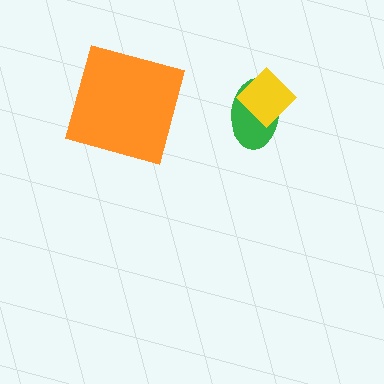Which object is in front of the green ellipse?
The yellow diamond is in front of the green ellipse.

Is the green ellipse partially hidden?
Yes, it is partially covered by another shape.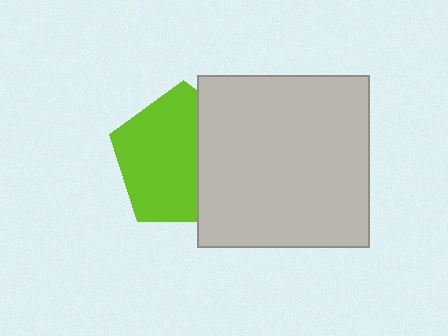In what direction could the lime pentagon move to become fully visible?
The lime pentagon could move left. That would shift it out from behind the light gray square entirely.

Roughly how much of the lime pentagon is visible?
About half of it is visible (roughly 64%).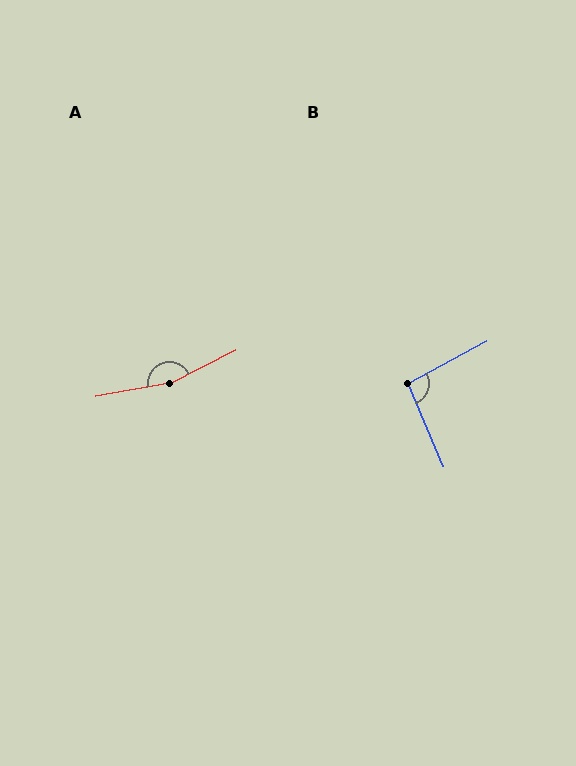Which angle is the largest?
A, at approximately 164 degrees.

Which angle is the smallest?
B, at approximately 95 degrees.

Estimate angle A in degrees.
Approximately 164 degrees.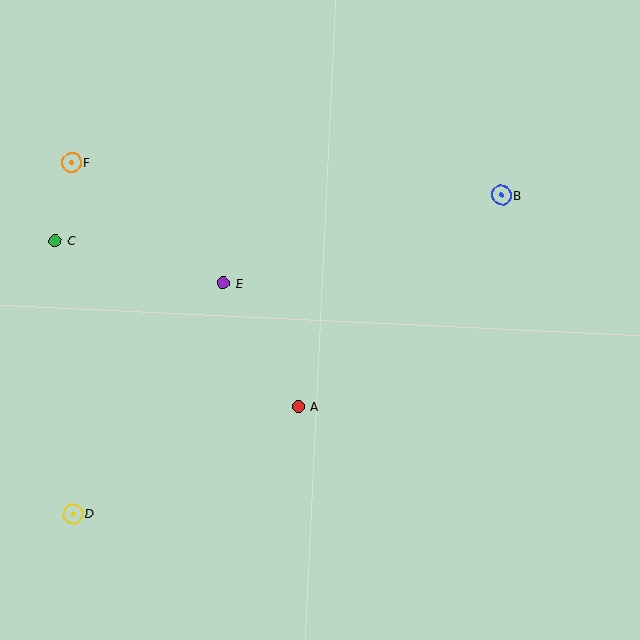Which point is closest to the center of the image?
Point A at (298, 406) is closest to the center.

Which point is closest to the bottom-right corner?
Point A is closest to the bottom-right corner.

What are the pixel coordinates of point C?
Point C is at (55, 240).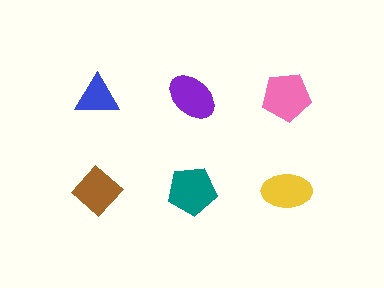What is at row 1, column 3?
A pink pentagon.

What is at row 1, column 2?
A purple ellipse.